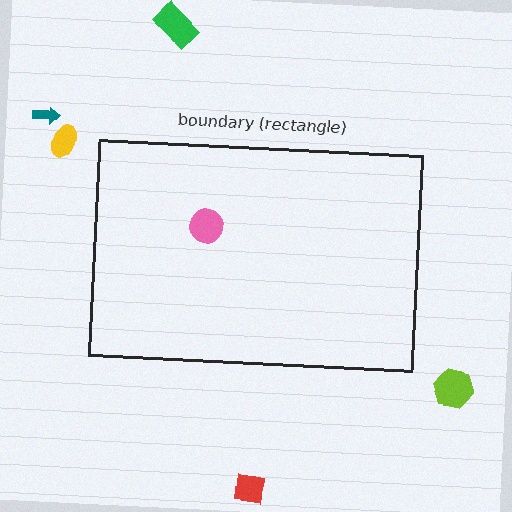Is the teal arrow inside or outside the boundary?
Outside.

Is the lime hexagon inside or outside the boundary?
Outside.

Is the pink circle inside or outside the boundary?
Inside.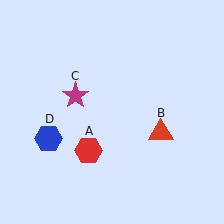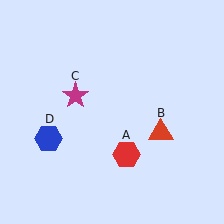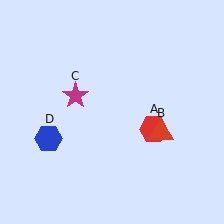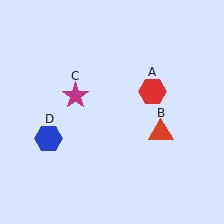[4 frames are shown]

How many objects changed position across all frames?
1 object changed position: red hexagon (object A).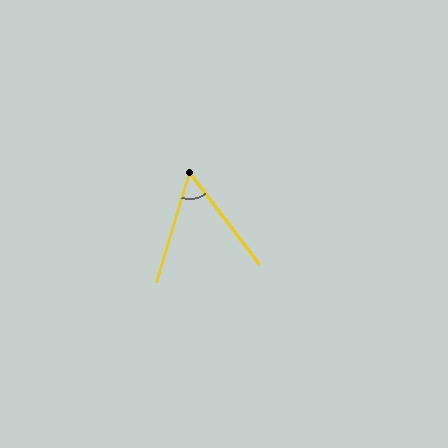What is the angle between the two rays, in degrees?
Approximately 54 degrees.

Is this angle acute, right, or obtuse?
It is acute.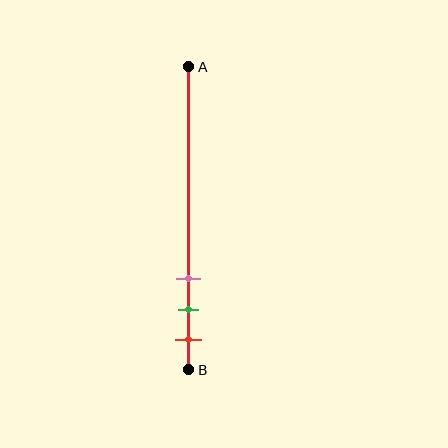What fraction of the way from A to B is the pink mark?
The pink mark is approximately 70% (0.7) of the way from A to B.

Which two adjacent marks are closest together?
The green and red marks are the closest adjacent pair.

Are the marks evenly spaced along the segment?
Yes, the marks are approximately evenly spaced.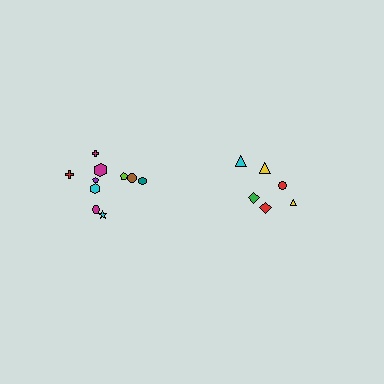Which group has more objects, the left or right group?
The left group.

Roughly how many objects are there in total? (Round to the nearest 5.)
Roughly 15 objects in total.